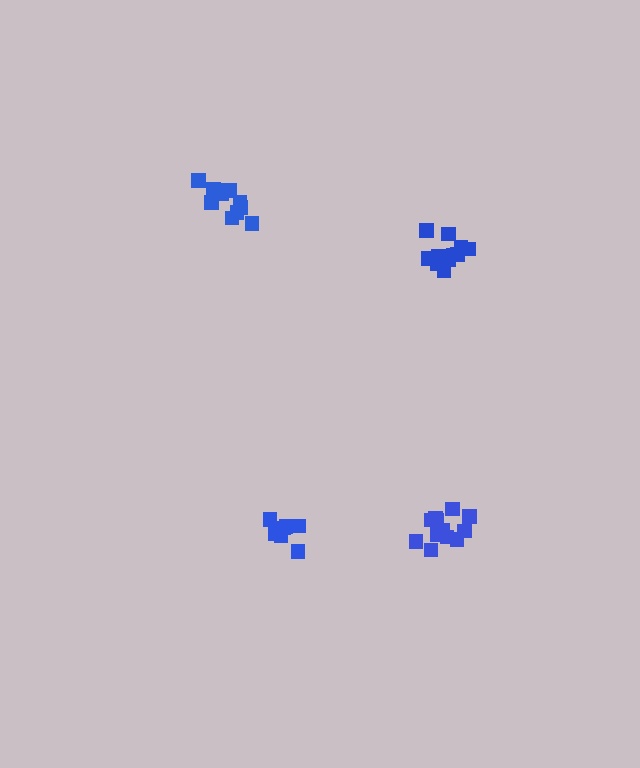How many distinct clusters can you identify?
There are 4 distinct clusters.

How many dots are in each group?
Group 1: 12 dots, Group 2: 12 dots, Group 3: 11 dots, Group 4: 8 dots (43 total).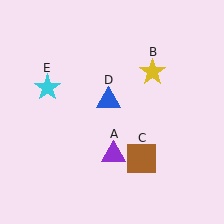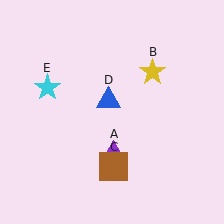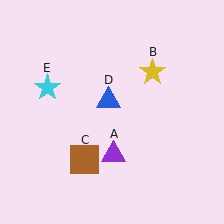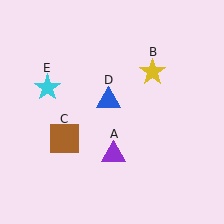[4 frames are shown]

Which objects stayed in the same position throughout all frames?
Purple triangle (object A) and yellow star (object B) and blue triangle (object D) and cyan star (object E) remained stationary.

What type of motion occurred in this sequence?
The brown square (object C) rotated clockwise around the center of the scene.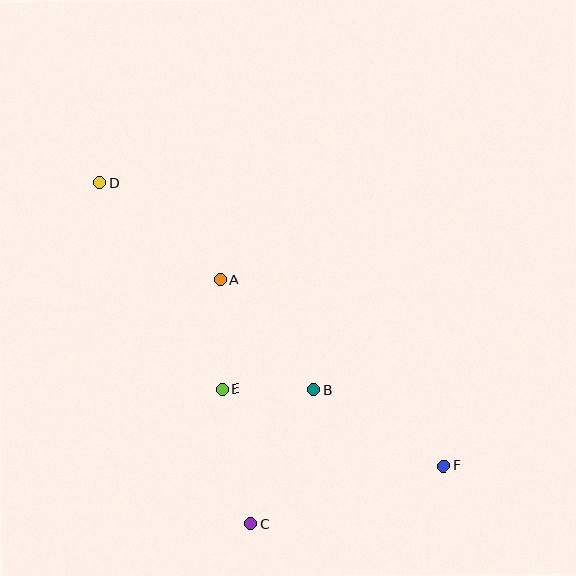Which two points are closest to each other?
Points B and E are closest to each other.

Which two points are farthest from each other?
Points D and F are farthest from each other.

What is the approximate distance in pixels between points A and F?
The distance between A and F is approximately 291 pixels.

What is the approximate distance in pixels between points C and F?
The distance between C and F is approximately 201 pixels.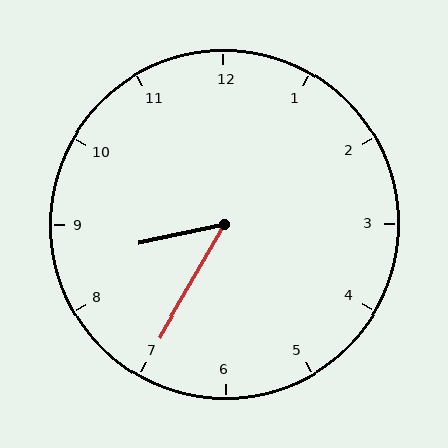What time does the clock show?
8:35.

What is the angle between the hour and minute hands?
Approximately 48 degrees.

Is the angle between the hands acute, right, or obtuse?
It is acute.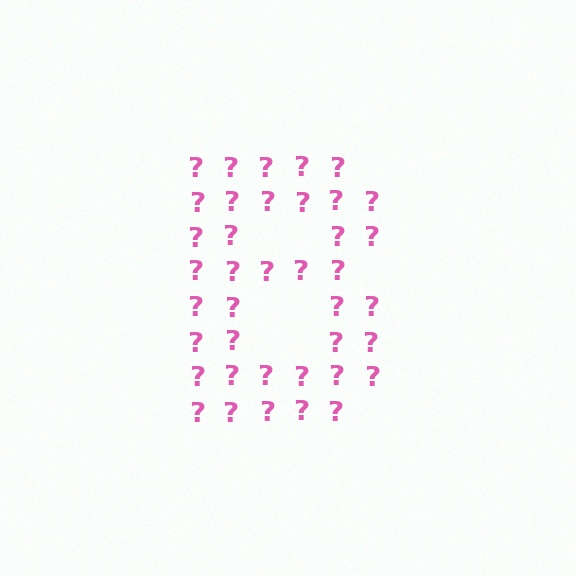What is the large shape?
The large shape is the letter B.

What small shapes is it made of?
It is made of small question marks.